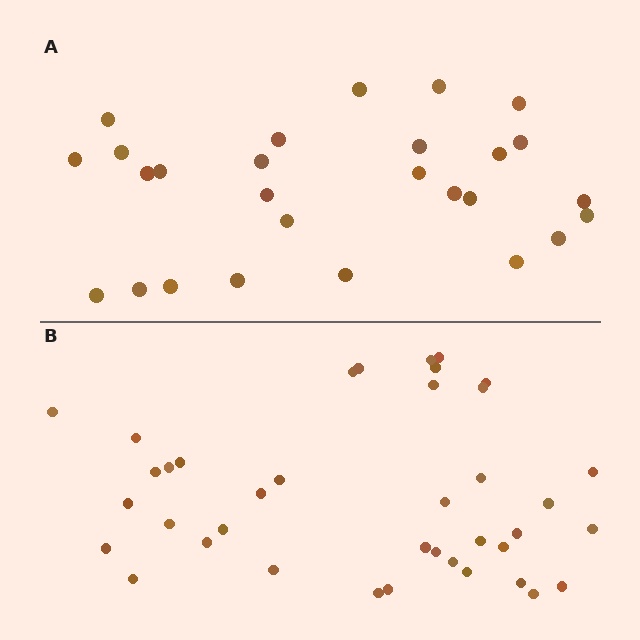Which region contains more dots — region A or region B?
Region B (the bottom region) has more dots.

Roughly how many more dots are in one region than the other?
Region B has roughly 12 or so more dots than region A.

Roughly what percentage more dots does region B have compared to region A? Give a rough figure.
About 45% more.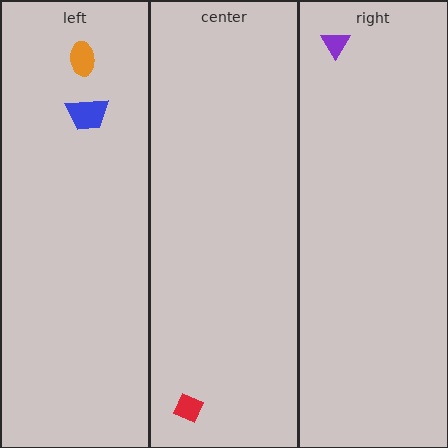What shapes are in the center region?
The red diamond.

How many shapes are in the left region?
2.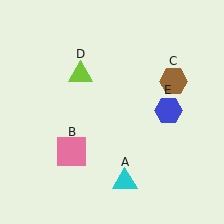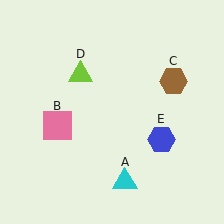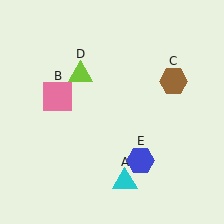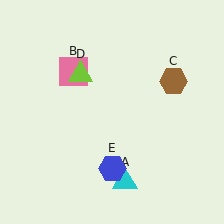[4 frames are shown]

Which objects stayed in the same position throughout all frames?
Cyan triangle (object A) and brown hexagon (object C) and lime triangle (object D) remained stationary.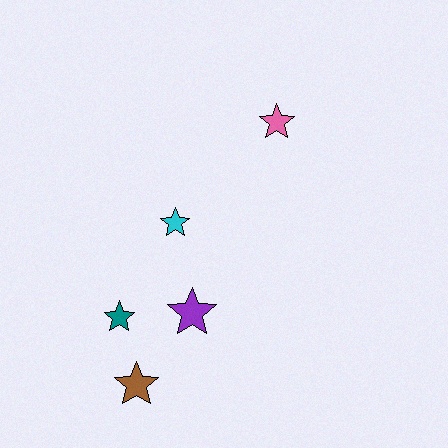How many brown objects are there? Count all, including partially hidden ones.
There is 1 brown object.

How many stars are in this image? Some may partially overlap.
There are 5 stars.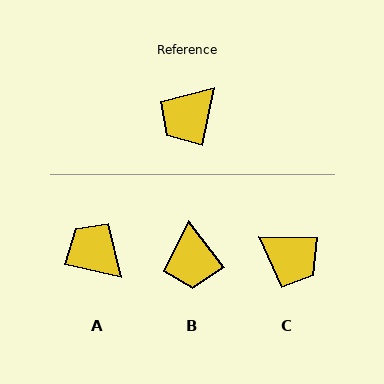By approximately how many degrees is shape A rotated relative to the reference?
Approximately 91 degrees clockwise.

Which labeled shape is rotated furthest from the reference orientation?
C, about 100 degrees away.